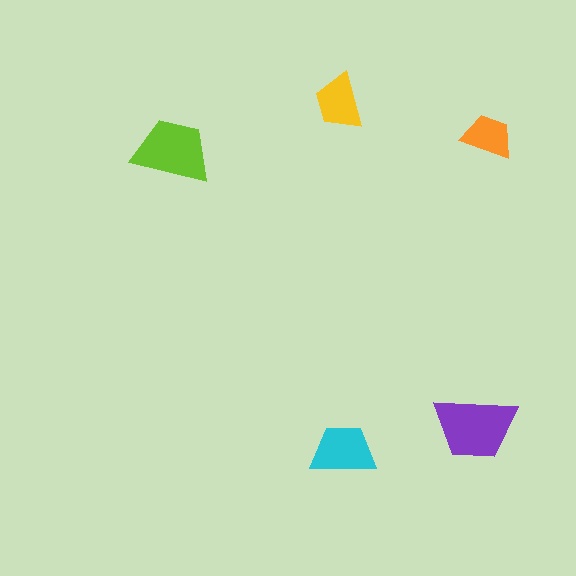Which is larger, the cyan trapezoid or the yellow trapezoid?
The cyan one.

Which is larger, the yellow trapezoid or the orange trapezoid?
The yellow one.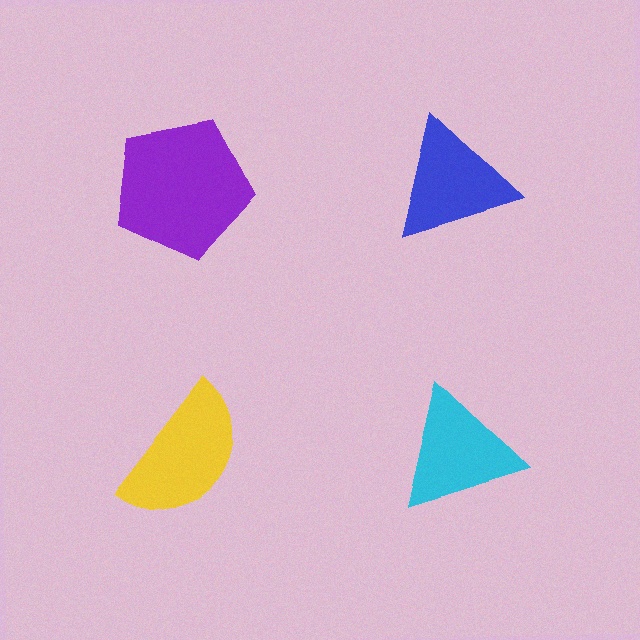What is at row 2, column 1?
A yellow semicircle.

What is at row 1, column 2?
A blue triangle.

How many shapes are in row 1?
2 shapes.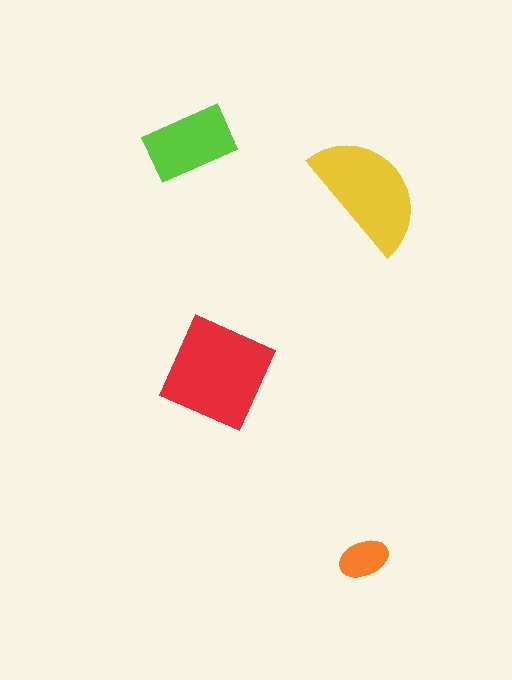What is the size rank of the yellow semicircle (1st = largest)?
2nd.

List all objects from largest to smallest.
The red diamond, the yellow semicircle, the lime rectangle, the orange ellipse.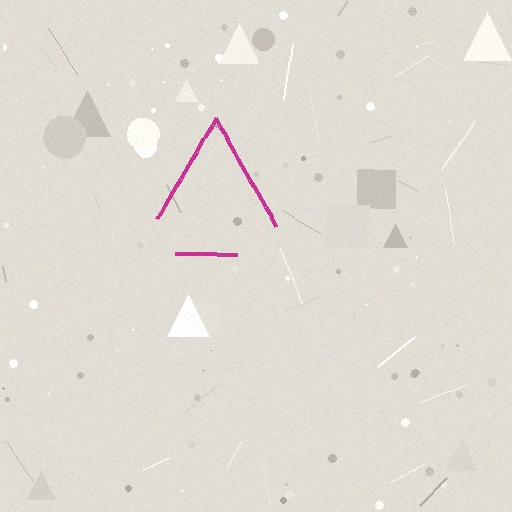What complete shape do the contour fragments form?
The contour fragments form a triangle.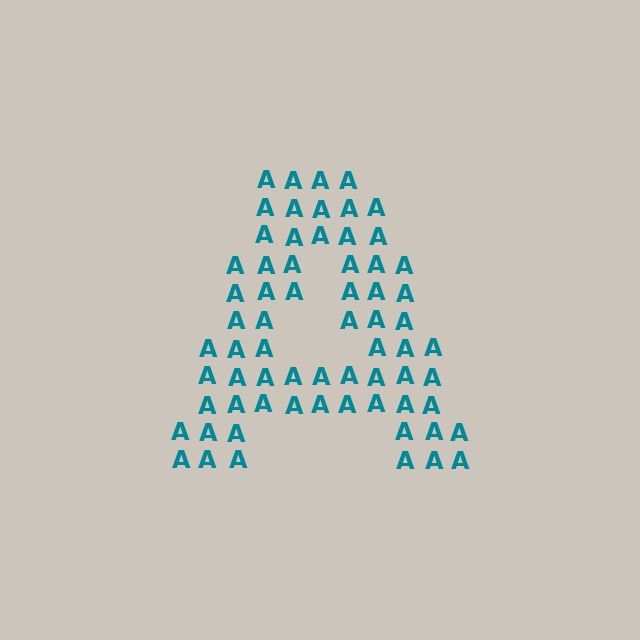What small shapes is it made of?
It is made of small letter A's.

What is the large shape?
The large shape is the letter A.